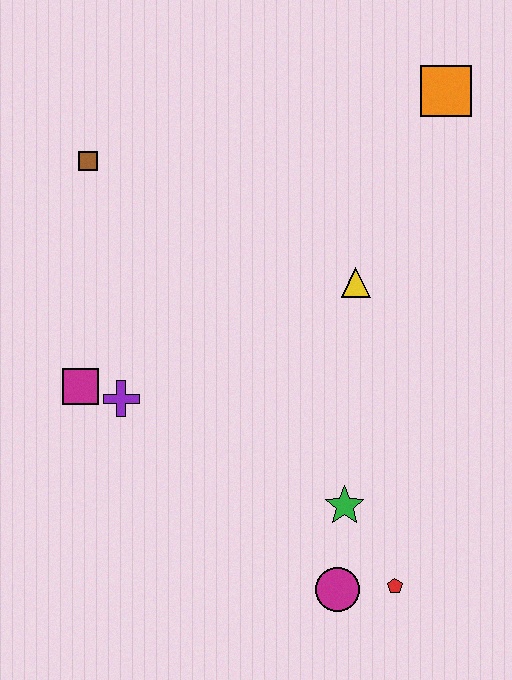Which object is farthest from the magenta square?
The orange square is farthest from the magenta square.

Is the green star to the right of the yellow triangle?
No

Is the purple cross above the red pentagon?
Yes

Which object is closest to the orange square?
The yellow triangle is closest to the orange square.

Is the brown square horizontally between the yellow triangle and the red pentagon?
No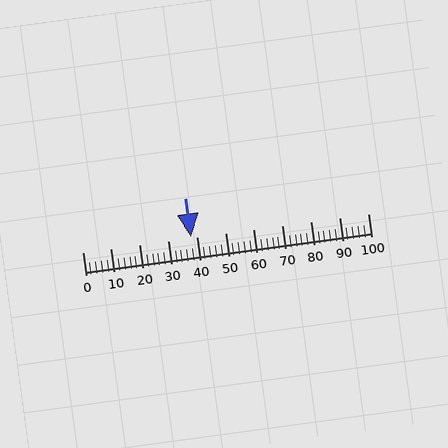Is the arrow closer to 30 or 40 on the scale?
The arrow is closer to 40.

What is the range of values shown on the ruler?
The ruler shows values from 0 to 100.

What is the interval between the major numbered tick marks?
The major tick marks are spaced 10 units apart.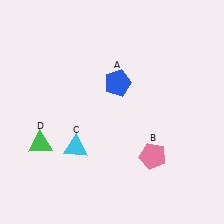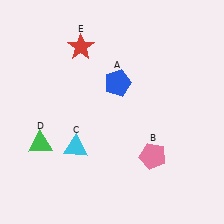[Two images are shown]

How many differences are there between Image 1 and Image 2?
There is 1 difference between the two images.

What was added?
A red star (E) was added in Image 2.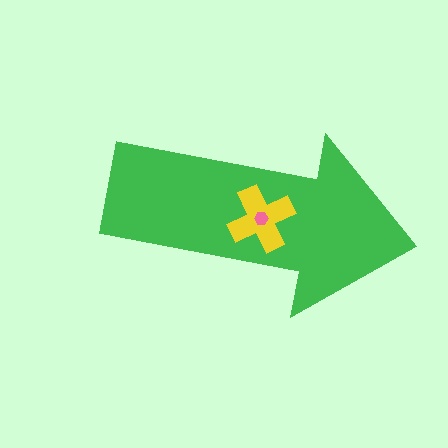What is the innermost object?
The pink hexagon.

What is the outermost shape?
The green arrow.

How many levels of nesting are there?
3.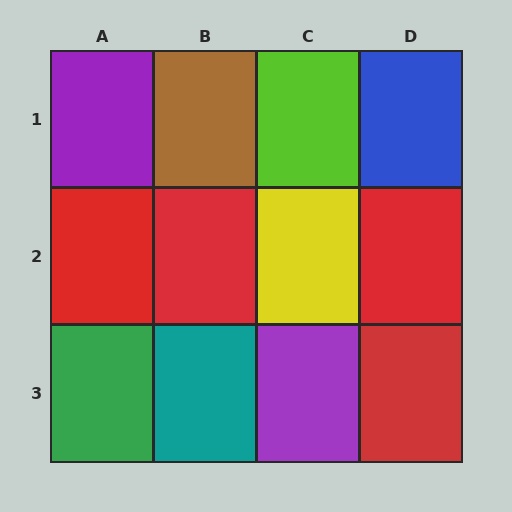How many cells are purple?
2 cells are purple.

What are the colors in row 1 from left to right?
Purple, brown, lime, blue.